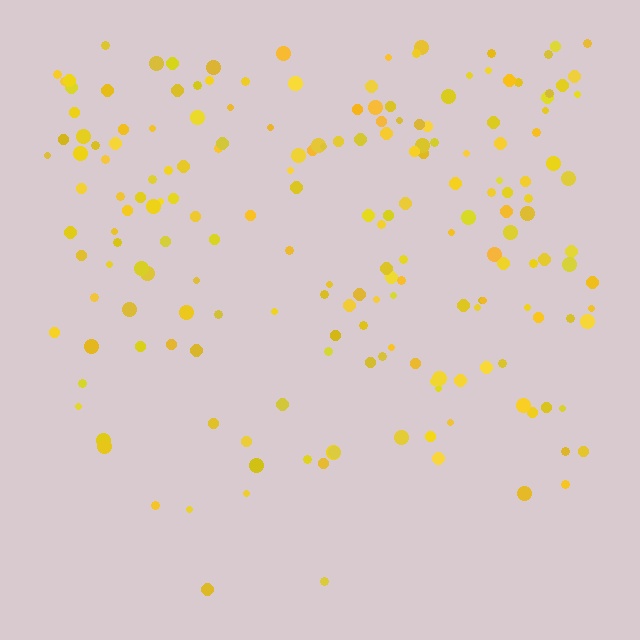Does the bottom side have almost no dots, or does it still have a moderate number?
Still a moderate number, just noticeably fewer than the top.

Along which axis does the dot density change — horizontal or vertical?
Vertical.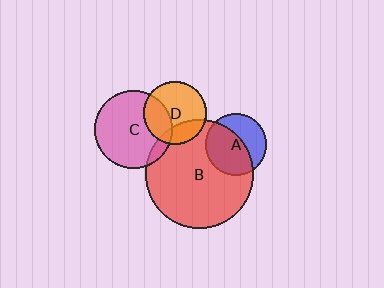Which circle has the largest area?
Circle B (red).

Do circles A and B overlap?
Yes.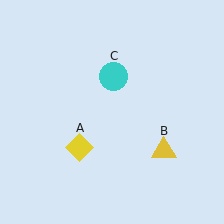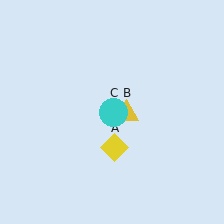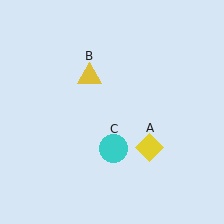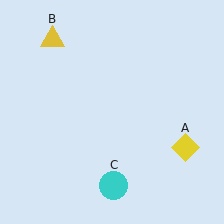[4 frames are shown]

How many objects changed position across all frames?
3 objects changed position: yellow diamond (object A), yellow triangle (object B), cyan circle (object C).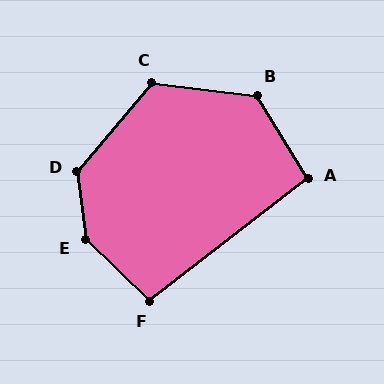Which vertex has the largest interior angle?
E, at approximately 141 degrees.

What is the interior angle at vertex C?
Approximately 123 degrees (obtuse).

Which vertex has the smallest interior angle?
A, at approximately 97 degrees.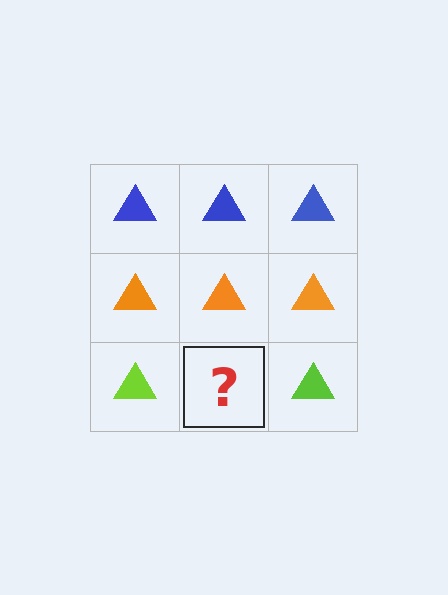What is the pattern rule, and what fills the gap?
The rule is that each row has a consistent color. The gap should be filled with a lime triangle.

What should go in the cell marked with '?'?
The missing cell should contain a lime triangle.